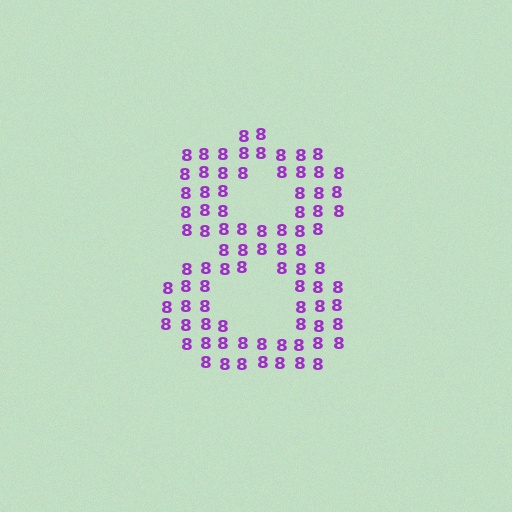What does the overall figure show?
The overall figure shows the digit 8.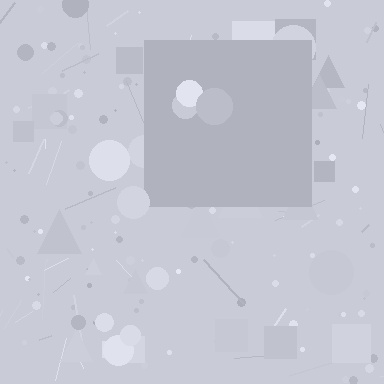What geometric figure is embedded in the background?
A square is embedded in the background.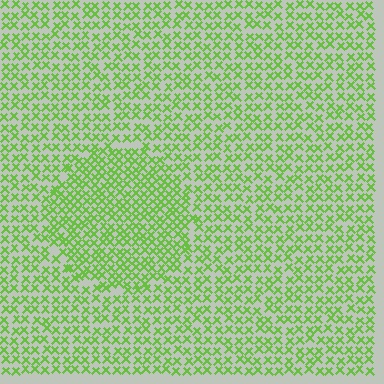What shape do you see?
I see a circle.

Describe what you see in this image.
The image contains small lime elements arranged at two different densities. A circle-shaped region is visible where the elements are more densely packed than the surrounding area.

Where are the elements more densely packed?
The elements are more densely packed inside the circle boundary.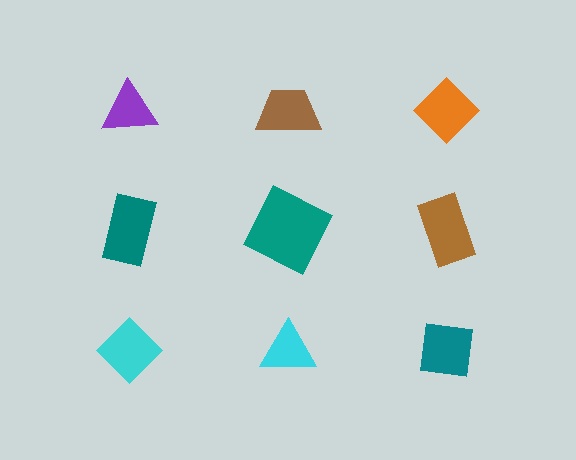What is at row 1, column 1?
A purple triangle.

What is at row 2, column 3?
A brown rectangle.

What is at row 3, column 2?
A cyan triangle.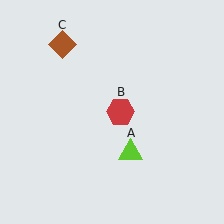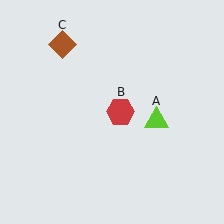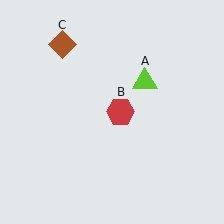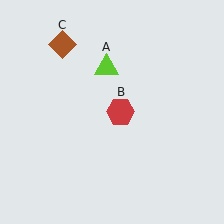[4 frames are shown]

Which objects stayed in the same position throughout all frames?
Red hexagon (object B) and brown diamond (object C) remained stationary.